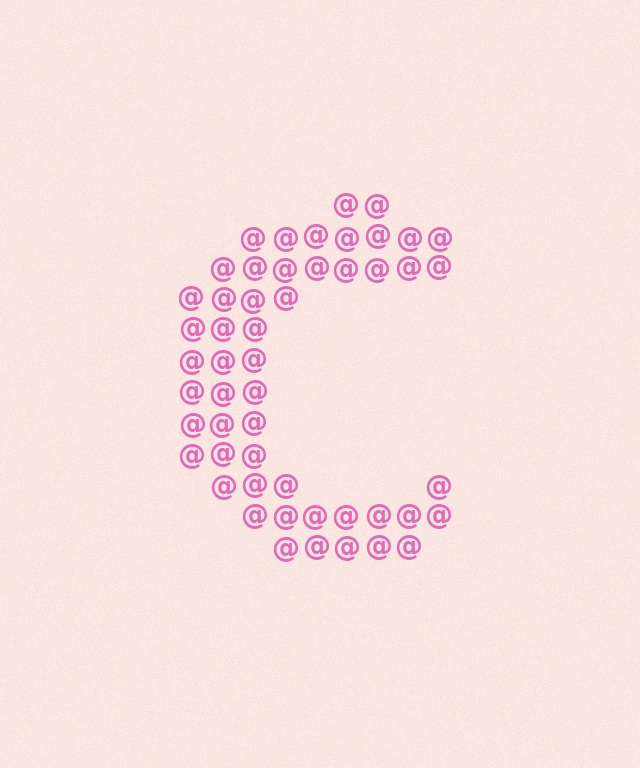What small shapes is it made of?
It is made of small at signs.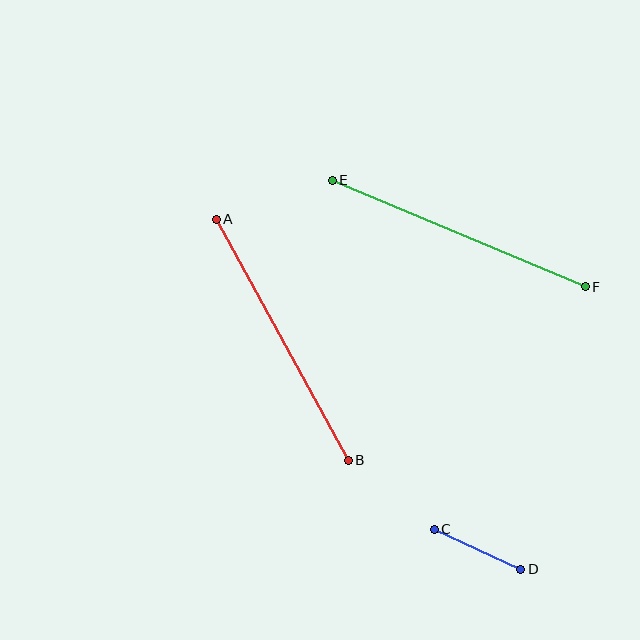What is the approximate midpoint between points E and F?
The midpoint is at approximately (459, 234) pixels.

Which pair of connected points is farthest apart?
Points A and B are farthest apart.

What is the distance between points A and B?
The distance is approximately 275 pixels.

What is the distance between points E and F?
The distance is approximately 274 pixels.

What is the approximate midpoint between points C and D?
The midpoint is at approximately (478, 549) pixels.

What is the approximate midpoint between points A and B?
The midpoint is at approximately (282, 340) pixels.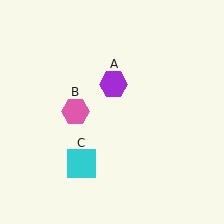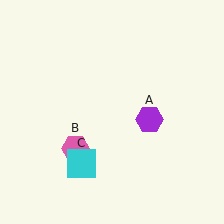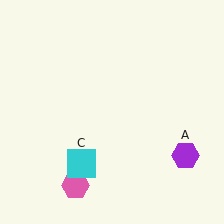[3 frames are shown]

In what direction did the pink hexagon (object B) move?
The pink hexagon (object B) moved down.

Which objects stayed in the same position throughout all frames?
Cyan square (object C) remained stationary.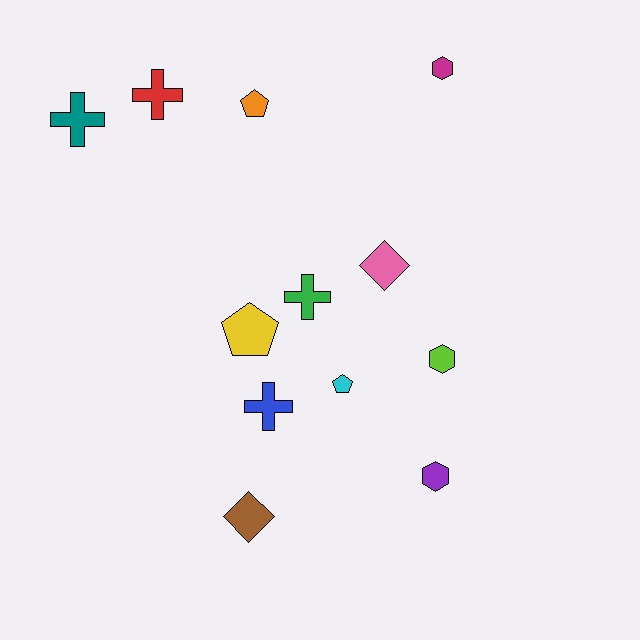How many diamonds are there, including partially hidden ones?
There are 2 diamonds.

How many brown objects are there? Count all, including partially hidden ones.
There is 1 brown object.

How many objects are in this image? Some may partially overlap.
There are 12 objects.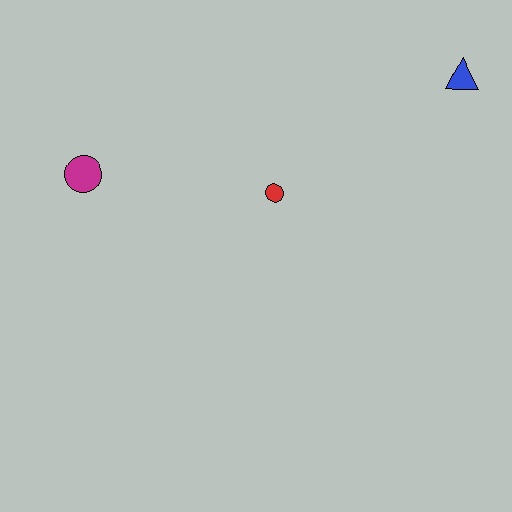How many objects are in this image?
There are 3 objects.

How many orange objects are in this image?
There are no orange objects.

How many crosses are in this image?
There are no crosses.